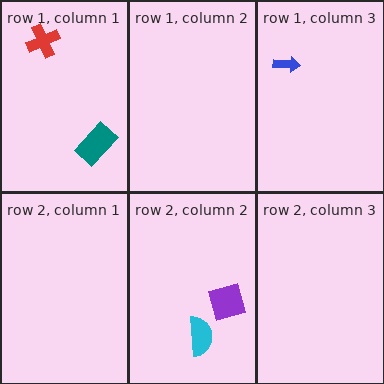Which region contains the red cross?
The row 1, column 1 region.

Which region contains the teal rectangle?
The row 1, column 1 region.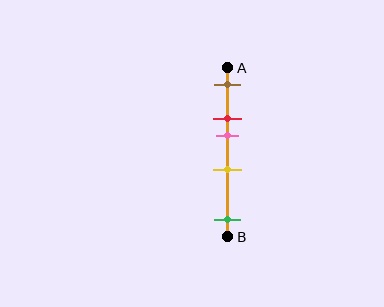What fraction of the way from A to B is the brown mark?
The brown mark is approximately 10% (0.1) of the way from A to B.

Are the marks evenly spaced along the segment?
No, the marks are not evenly spaced.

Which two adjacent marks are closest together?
The red and pink marks are the closest adjacent pair.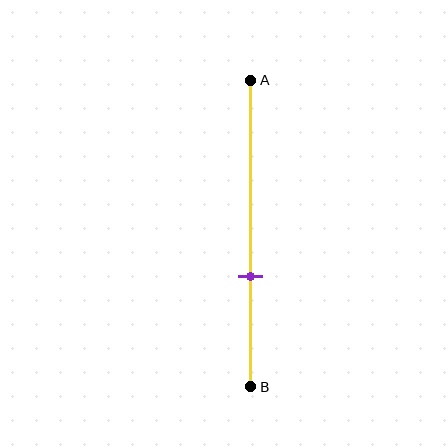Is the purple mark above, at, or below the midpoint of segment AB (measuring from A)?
The purple mark is below the midpoint of segment AB.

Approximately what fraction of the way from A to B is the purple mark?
The purple mark is approximately 65% of the way from A to B.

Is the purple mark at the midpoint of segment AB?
No, the mark is at about 65% from A, not at the 50% midpoint.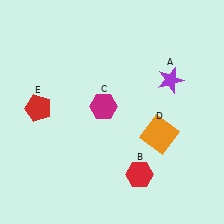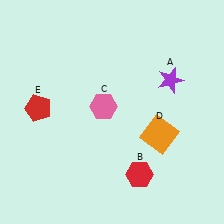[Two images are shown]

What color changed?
The hexagon (C) changed from magenta in Image 1 to pink in Image 2.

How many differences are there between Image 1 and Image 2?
There is 1 difference between the two images.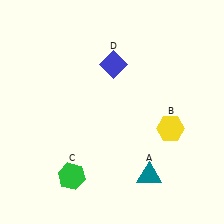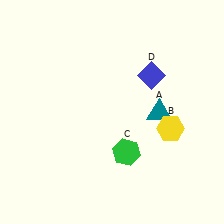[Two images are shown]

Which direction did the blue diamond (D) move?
The blue diamond (D) moved right.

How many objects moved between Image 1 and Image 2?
3 objects moved between the two images.